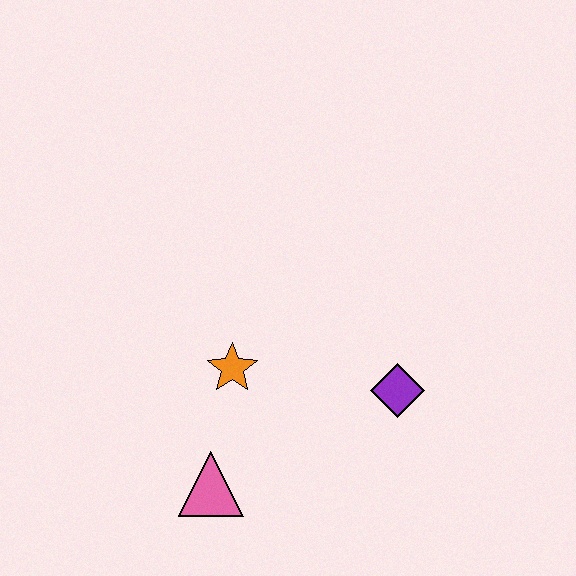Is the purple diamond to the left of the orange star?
No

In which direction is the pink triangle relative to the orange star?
The pink triangle is below the orange star.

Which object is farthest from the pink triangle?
The purple diamond is farthest from the pink triangle.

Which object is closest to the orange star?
The pink triangle is closest to the orange star.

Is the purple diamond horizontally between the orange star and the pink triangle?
No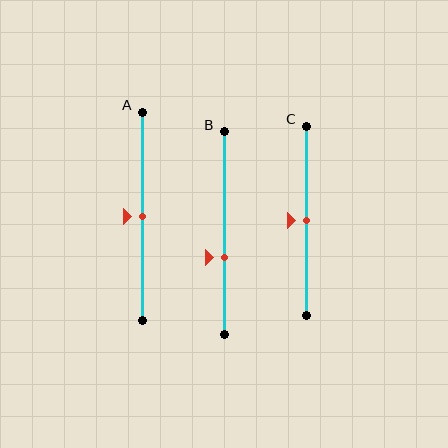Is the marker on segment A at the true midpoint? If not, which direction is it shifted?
Yes, the marker on segment A is at the true midpoint.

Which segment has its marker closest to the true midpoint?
Segment A has its marker closest to the true midpoint.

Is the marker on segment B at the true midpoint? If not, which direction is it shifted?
No, the marker on segment B is shifted downward by about 12% of the segment length.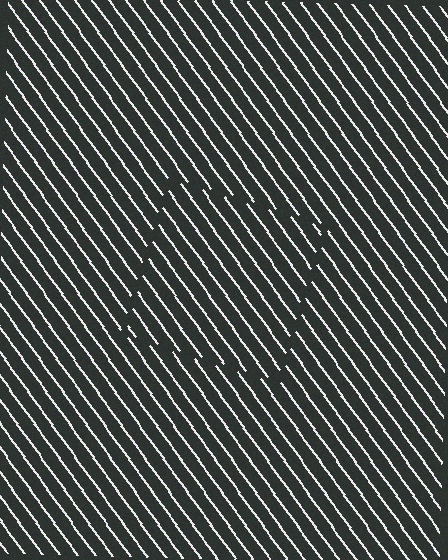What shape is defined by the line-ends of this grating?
An illusory square. The interior of the shape contains the same grating, shifted by half a period — the contour is defined by the phase discontinuity where line-ends from the inner and outer gratings abut.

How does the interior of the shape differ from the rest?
The interior of the shape contains the same grating, shifted by half a period — the contour is defined by the phase discontinuity where line-ends from the inner and outer gratings abut.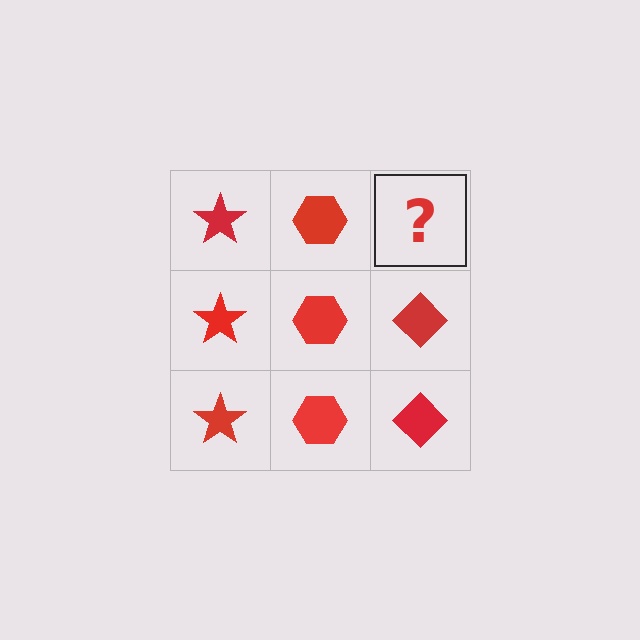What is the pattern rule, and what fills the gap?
The rule is that each column has a consistent shape. The gap should be filled with a red diamond.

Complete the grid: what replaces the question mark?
The question mark should be replaced with a red diamond.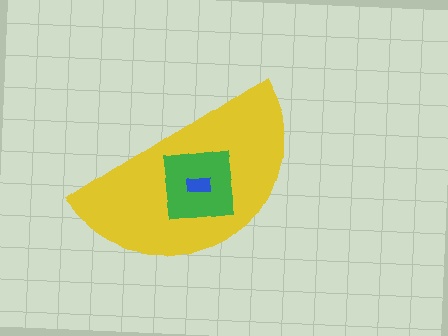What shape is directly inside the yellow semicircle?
The green square.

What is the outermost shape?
The yellow semicircle.